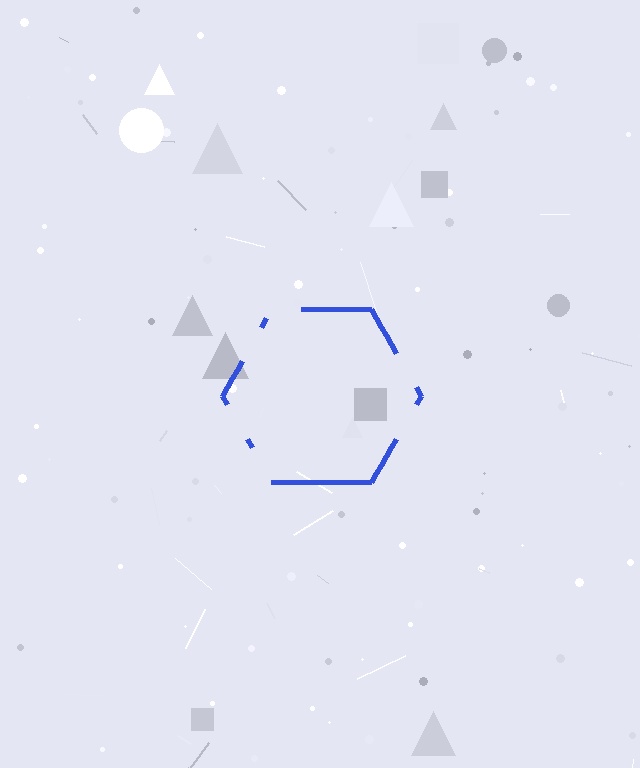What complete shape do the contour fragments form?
The contour fragments form a hexagon.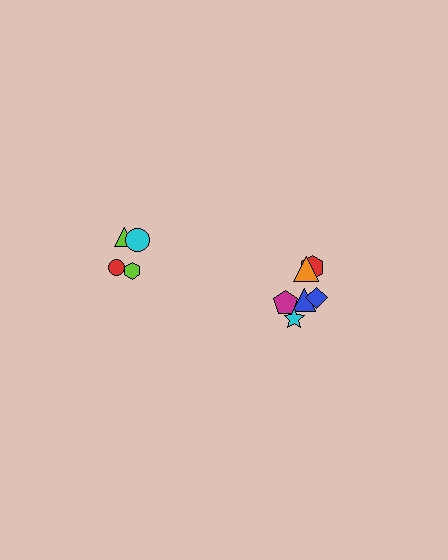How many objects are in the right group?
There are 6 objects.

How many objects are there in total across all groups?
There are 10 objects.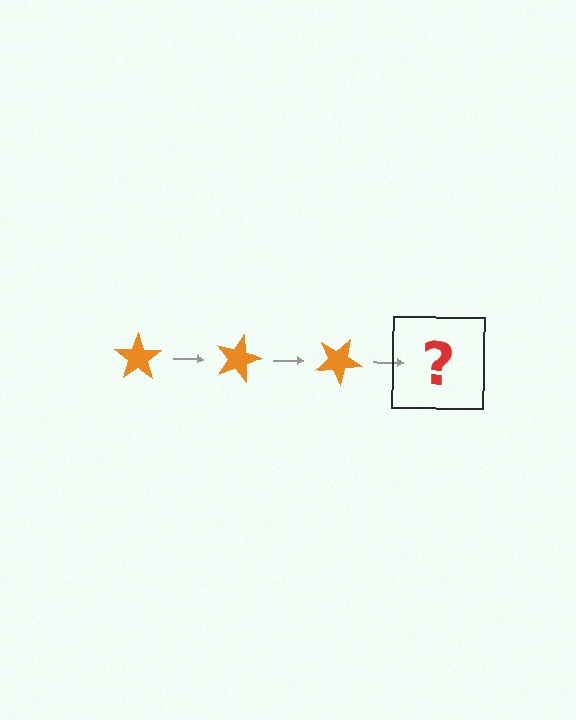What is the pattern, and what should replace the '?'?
The pattern is that the star rotates 15 degrees each step. The '?' should be an orange star rotated 45 degrees.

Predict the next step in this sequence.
The next step is an orange star rotated 45 degrees.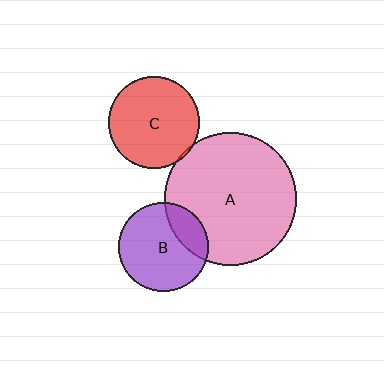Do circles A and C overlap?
Yes.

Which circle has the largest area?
Circle A (pink).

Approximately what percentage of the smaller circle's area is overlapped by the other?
Approximately 5%.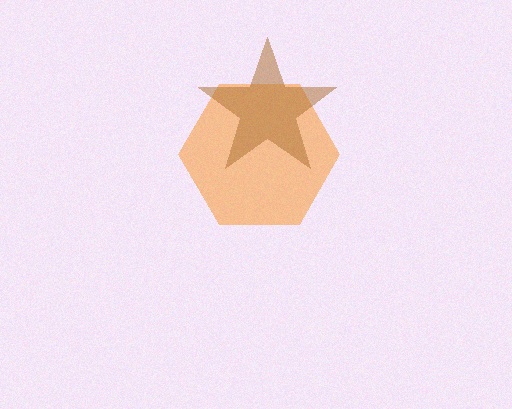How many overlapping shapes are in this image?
There are 2 overlapping shapes in the image.